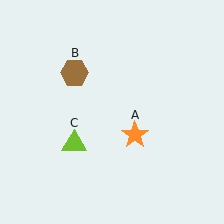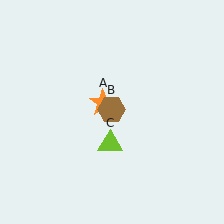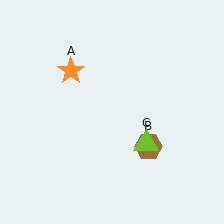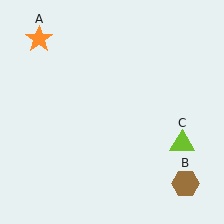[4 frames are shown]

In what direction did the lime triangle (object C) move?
The lime triangle (object C) moved right.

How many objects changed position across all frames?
3 objects changed position: orange star (object A), brown hexagon (object B), lime triangle (object C).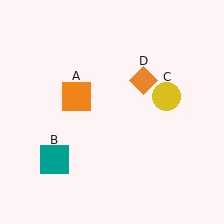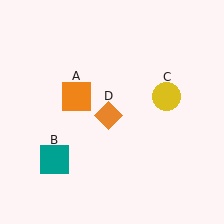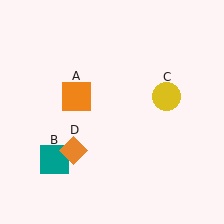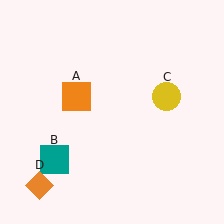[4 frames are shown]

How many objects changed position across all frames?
1 object changed position: orange diamond (object D).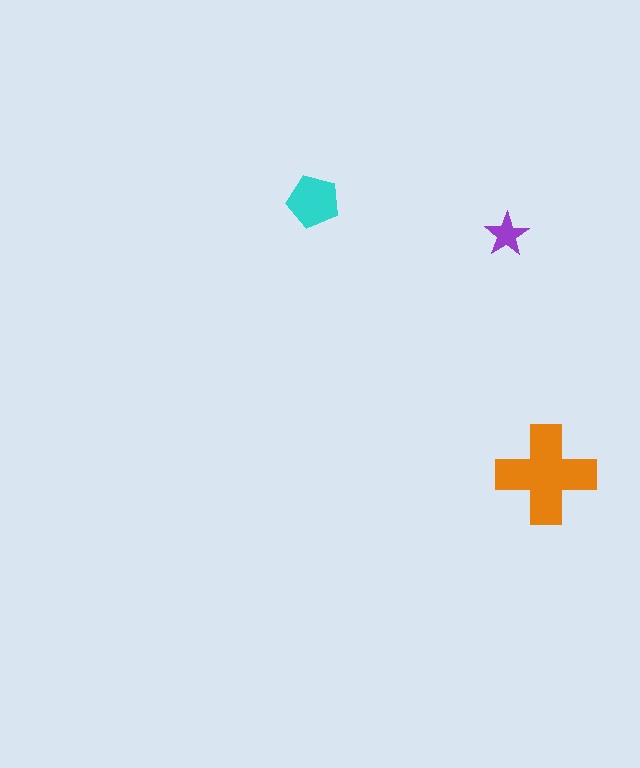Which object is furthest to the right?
The orange cross is rightmost.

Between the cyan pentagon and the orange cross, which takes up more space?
The orange cross.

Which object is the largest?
The orange cross.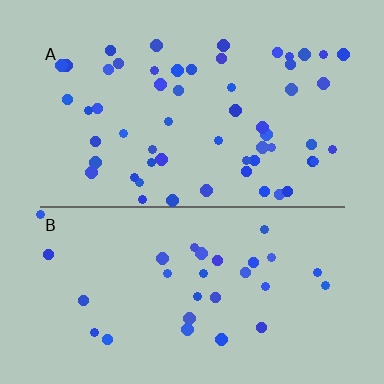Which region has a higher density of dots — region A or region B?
A (the top).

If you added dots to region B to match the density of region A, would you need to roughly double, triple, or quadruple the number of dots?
Approximately double.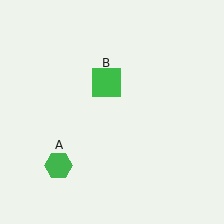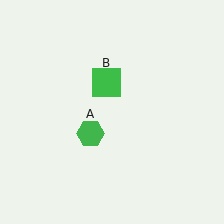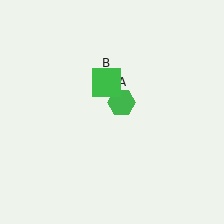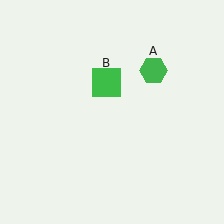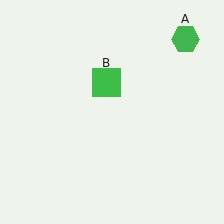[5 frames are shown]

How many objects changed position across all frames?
1 object changed position: green hexagon (object A).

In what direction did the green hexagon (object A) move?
The green hexagon (object A) moved up and to the right.